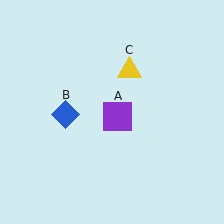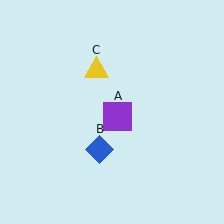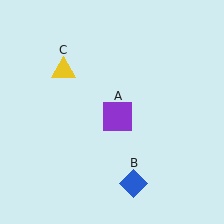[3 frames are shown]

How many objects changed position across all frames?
2 objects changed position: blue diamond (object B), yellow triangle (object C).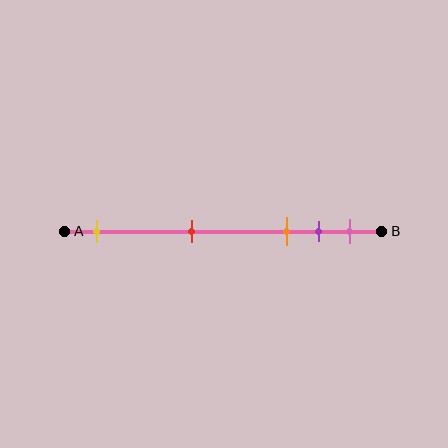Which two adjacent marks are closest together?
The purple and pink marks are the closest adjacent pair.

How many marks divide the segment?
There are 5 marks dividing the segment.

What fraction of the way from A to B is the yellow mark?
The yellow mark is approximately 10% (0.1) of the way from A to B.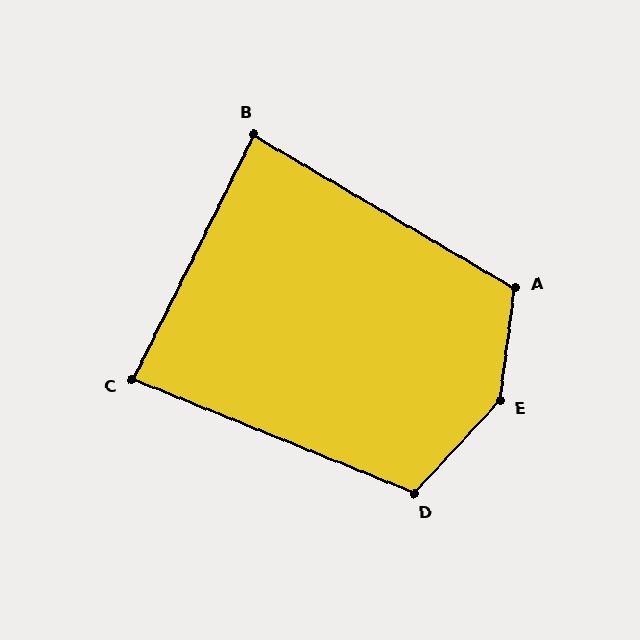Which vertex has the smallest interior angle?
C, at approximately 86 degrees.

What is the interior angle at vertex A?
Approximately 113 degrees (obtuse).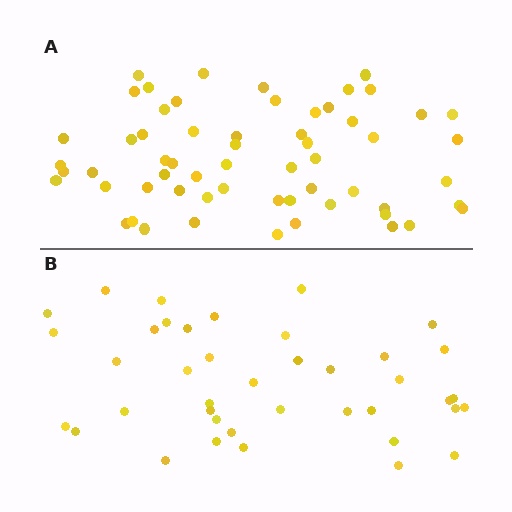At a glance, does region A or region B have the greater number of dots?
Region A (the top region) has more dots.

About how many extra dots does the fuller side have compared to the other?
Region A has approximately 20 more dots than region B.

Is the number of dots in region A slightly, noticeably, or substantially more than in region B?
Region A has substantially more. The ratio is roughly 1.5 to 1.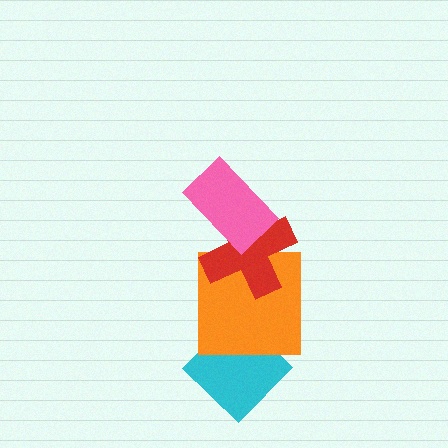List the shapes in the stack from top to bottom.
From top to bottom: the pink rectangle, the red cross, the orange square, the cyan diamond.